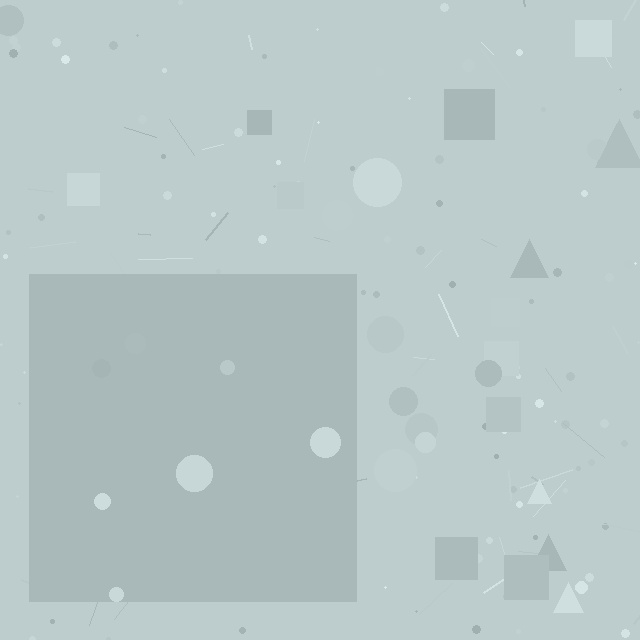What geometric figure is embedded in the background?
A square is embedded in the background.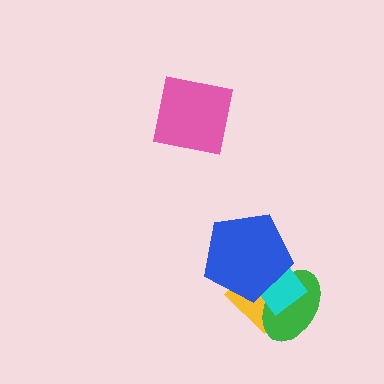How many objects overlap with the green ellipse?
3 objects overlap with the green ellipse.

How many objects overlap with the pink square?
0 objects overlap with the pink square.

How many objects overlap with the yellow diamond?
3 objects overlap with the yellow diamond.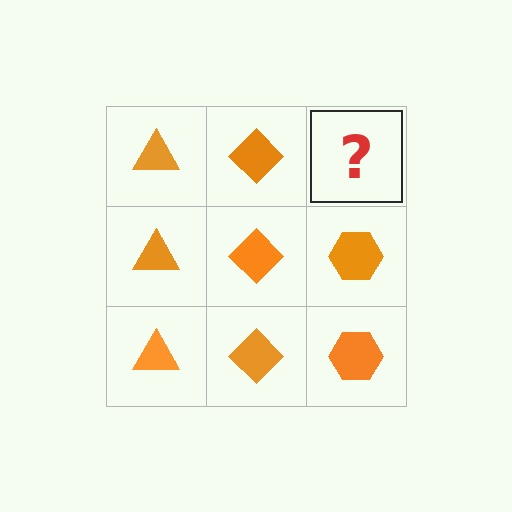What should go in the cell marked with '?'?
The missing cell should contain an orange hexagon.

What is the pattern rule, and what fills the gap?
The rule is that each column has a consistent shape. The gap should be filled with an orange hexagon.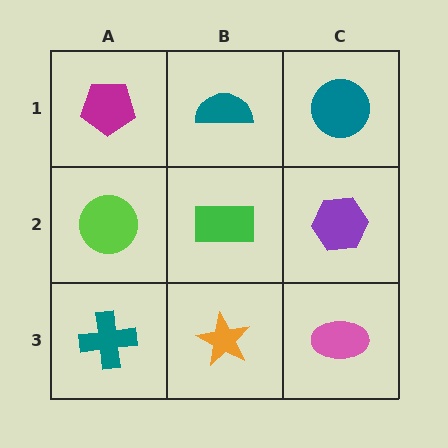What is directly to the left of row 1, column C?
A teal semicircle.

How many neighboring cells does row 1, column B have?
3.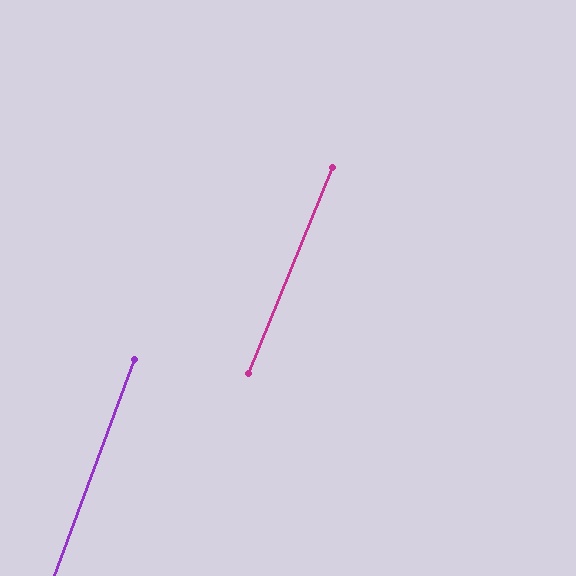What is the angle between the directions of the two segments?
Approximately 2 degrees.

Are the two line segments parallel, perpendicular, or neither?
Parallel — their directions differ by only 1.7°.